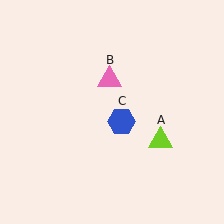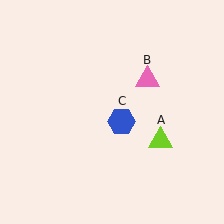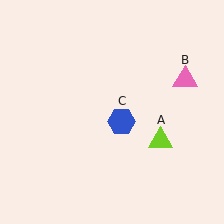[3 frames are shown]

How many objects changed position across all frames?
1 object changed position: pink triangle (object B).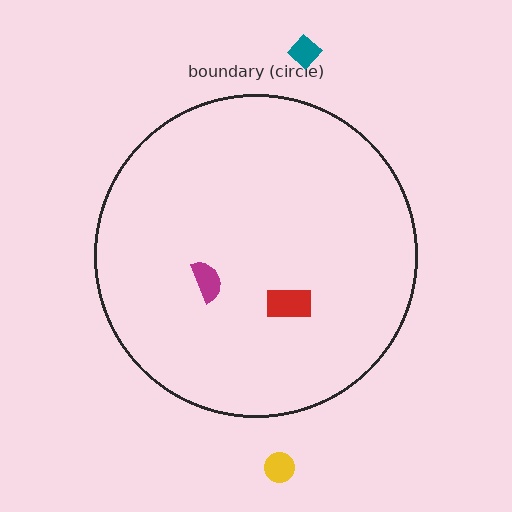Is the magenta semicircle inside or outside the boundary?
Inside.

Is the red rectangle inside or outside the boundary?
Inside.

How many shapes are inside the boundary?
2 inside, 2 outside.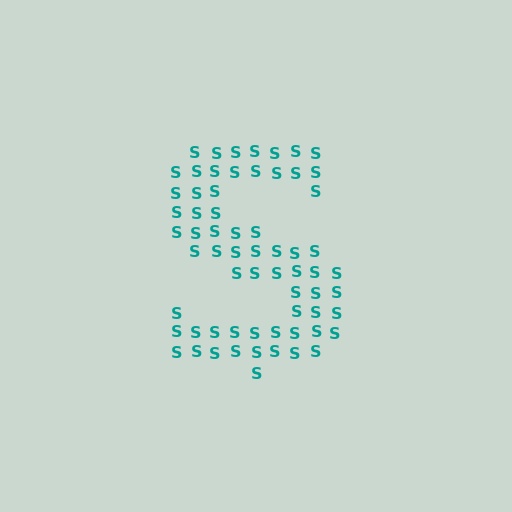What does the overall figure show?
The overall figure shows the letter S.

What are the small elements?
The small elements are letter S's.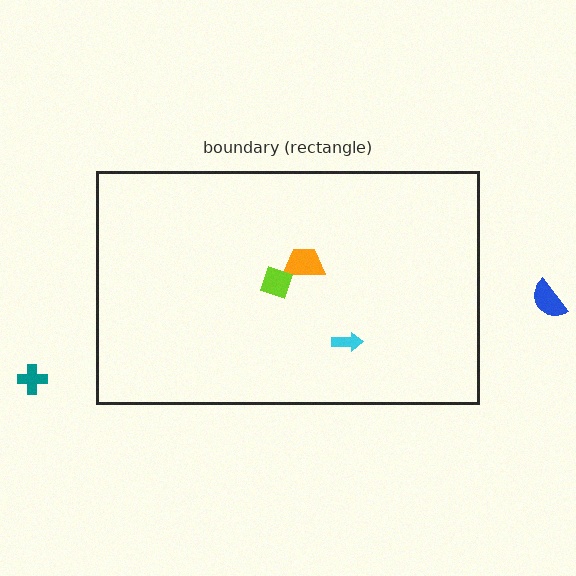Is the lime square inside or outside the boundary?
Inside.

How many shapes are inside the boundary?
3 inside, 2 outside.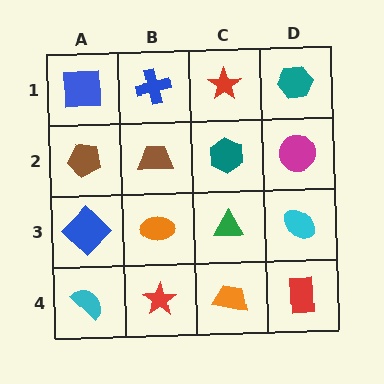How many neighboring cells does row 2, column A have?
3.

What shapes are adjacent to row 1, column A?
A brown pentagon (row 2, column A), a blue cross (row 1, column B).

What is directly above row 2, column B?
A blue cross.